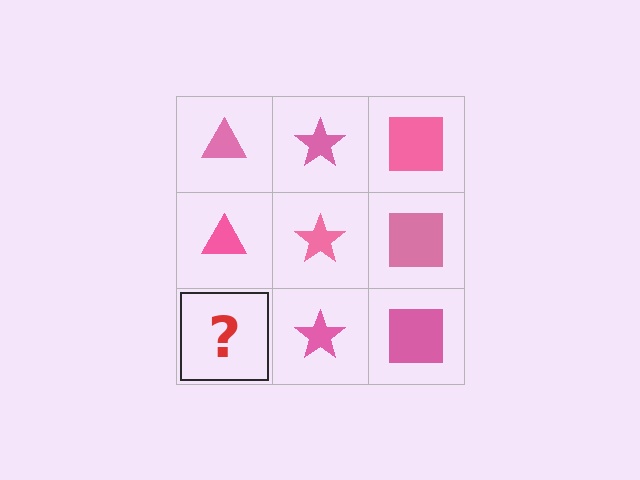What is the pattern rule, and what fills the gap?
The rule is that each column has a consistent shape. The gap should be filled with a pink triangle.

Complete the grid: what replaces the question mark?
The question mark should be replaced with a pink triangle.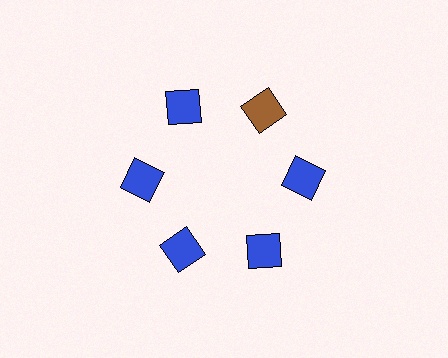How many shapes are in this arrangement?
There are 6 shapes arranged in a ring pattern.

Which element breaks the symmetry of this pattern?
The brown diamond at roughly the 1 o'clock position breaks the symmetry. All other shapes are blue diamonds.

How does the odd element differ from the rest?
It has a different color: brown instead of blue.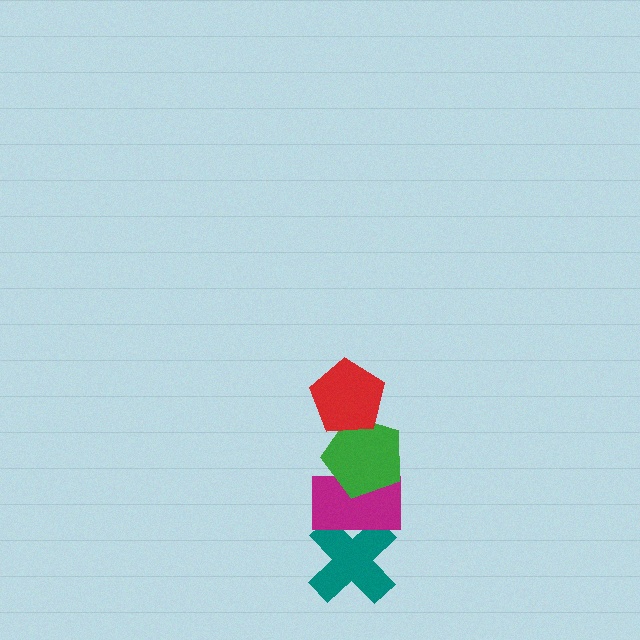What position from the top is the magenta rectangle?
The magenta rectangle is 3rd from the top.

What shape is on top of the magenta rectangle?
The green pentagon is on top of the magenta rectangle.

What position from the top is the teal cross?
The teal cross is 4th from the top.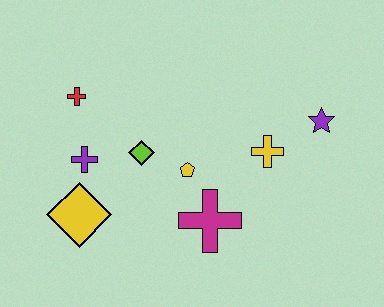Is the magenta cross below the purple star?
Yes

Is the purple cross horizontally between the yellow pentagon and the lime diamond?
No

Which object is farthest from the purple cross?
The purple star is farthest from the purple cross.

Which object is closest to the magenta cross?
The yellow pentagon is closest to the magenta cross.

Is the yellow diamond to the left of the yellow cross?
Yes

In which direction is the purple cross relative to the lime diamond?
The purple cross is to the left of the lime diamond.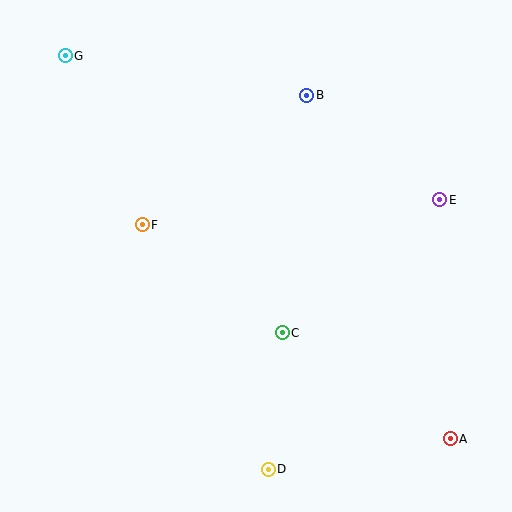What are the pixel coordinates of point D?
Point D is at (268, 469).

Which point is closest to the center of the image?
Point C at (282, 333) is closest to the center.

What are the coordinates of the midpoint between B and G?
The midpoint between B and G is at (186, 76).